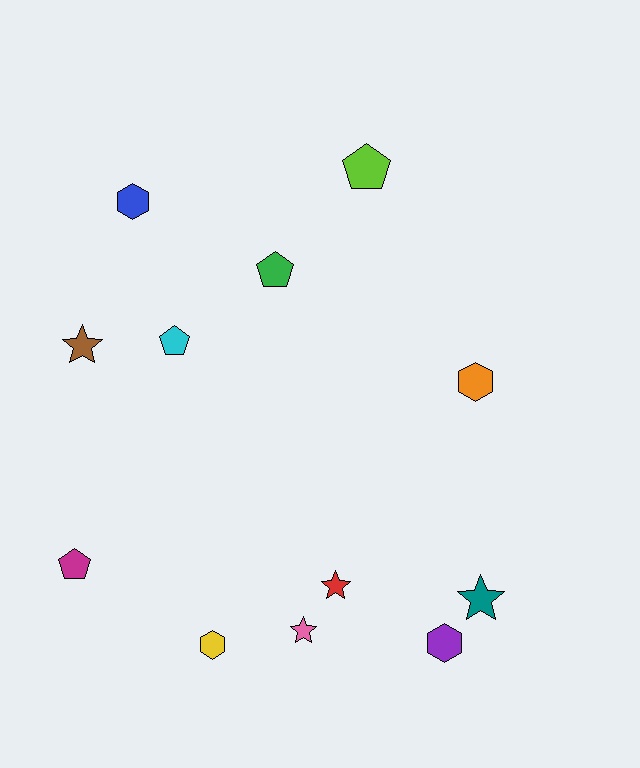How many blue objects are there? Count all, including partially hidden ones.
There is 1 blue object.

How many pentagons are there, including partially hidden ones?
There are 4 pentagons.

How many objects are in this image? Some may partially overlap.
There are 12 objects.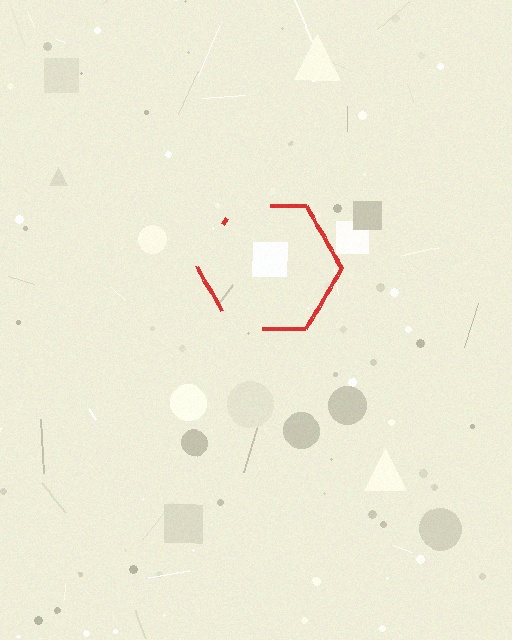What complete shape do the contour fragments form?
The contour fragments form a hexagon.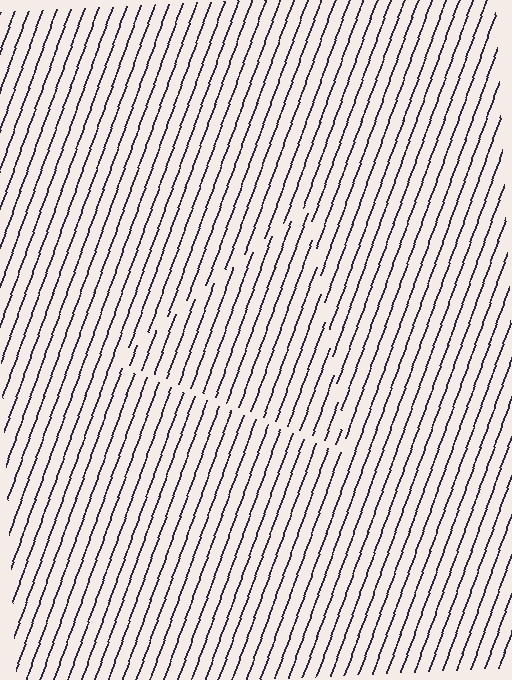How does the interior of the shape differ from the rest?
The interior of the shape contains the same grating, shifted by half a period — the contour is defined by the phase discontinuity where line-ends from the inner and outer gratings abut.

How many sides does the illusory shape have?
3 sides — the line-ends trace a triangle.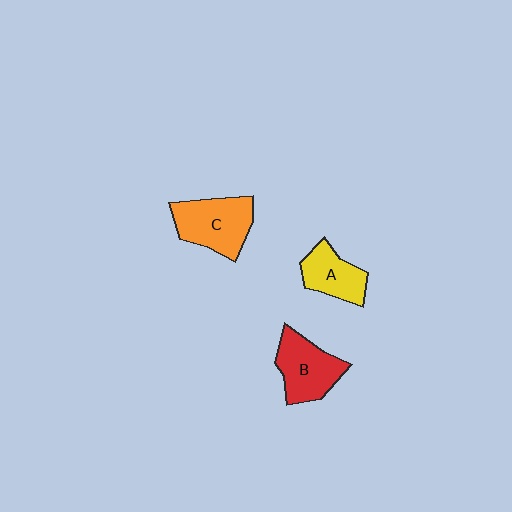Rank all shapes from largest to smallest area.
From largest to smallest: C (orange), B (red), A (yellow).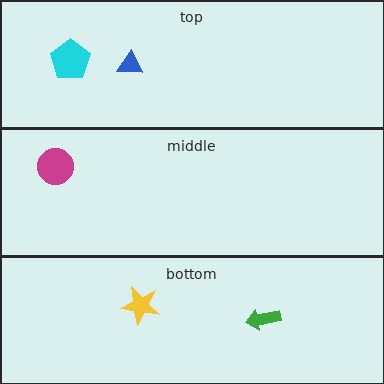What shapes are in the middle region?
The magenta circle.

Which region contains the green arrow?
The bottom region.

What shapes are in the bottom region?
The green arrow, the yellow star.